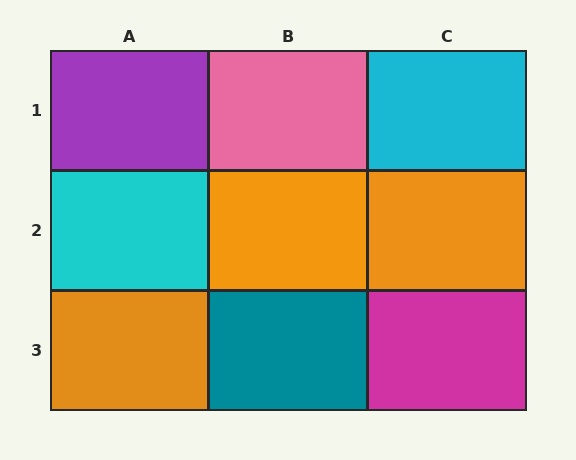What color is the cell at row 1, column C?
Cyan.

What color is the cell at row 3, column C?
Magenta.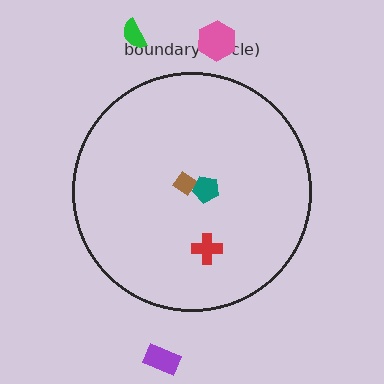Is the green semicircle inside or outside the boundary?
Outside.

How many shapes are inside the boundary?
3 inside, 3 outside.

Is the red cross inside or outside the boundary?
Inside.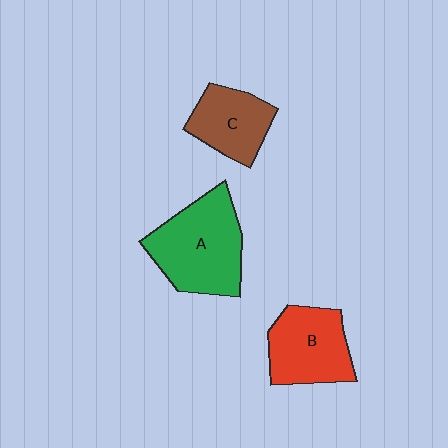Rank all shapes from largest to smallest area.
From largest to smallest: A (green), B (red), C (brown).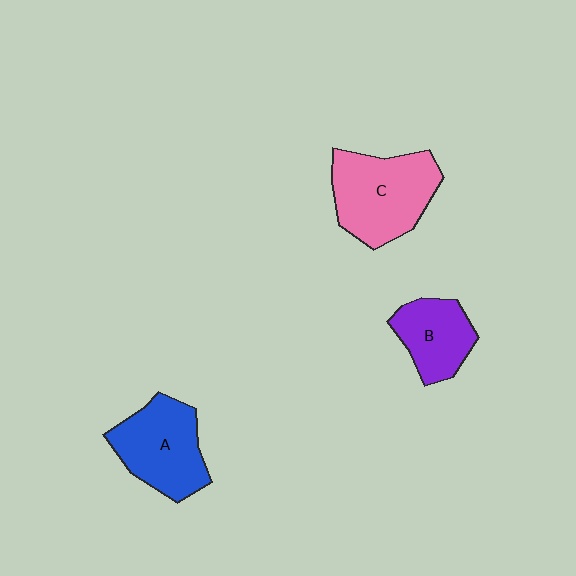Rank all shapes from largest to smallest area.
From largest to smallest: C (pink), A (blue), B (purple).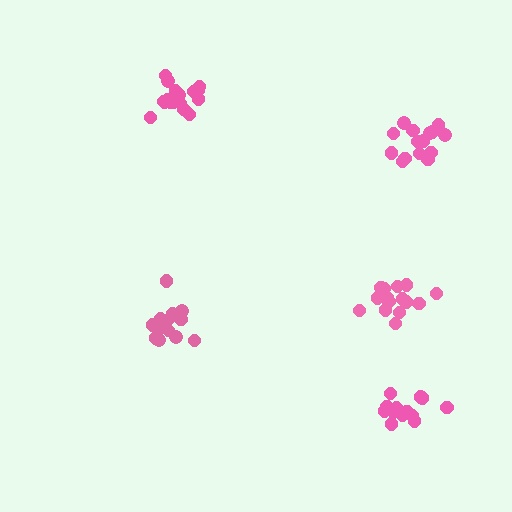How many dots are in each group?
Group 1: 14 dots, Group 2: 17 dots, Group 3: 15 dots, Group 4: 13 dots, Group 5: 15 dots (74 total).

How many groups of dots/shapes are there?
There are 5 groups.